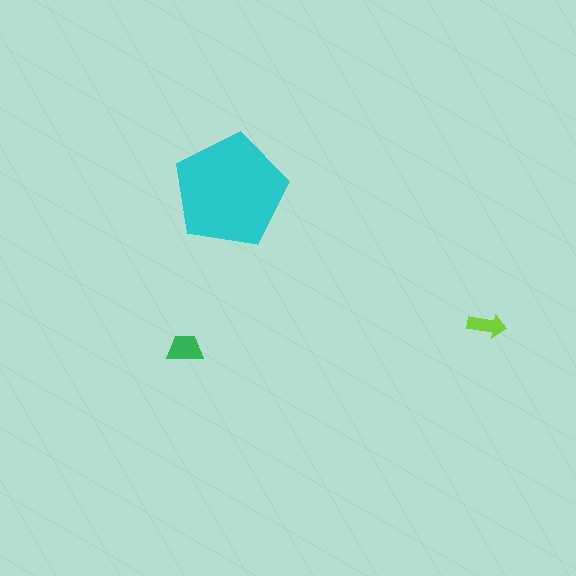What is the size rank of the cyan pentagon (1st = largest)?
1st.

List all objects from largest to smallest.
The cyan pentagon, the green trapezoid, the lime arrow.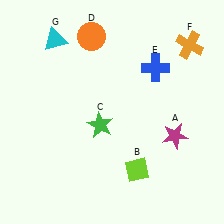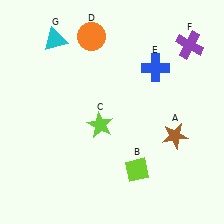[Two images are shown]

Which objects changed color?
A changed from magenta to brown. C changed from green to lime. F changed from orange to purple.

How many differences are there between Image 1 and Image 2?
There are 3 differences between the two images.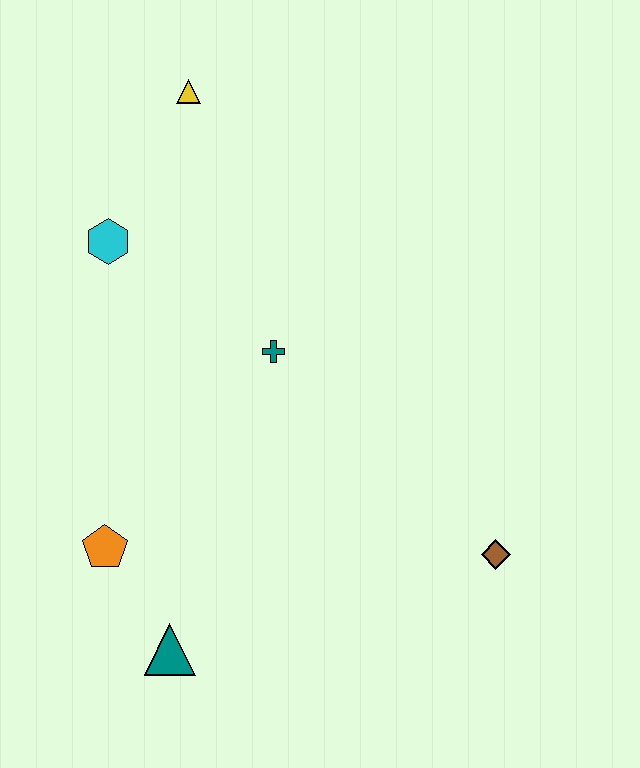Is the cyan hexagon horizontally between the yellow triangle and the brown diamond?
No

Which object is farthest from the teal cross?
The teal triangle is farthest from the teal cross.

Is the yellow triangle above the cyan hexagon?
Yes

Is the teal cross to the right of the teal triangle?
Yes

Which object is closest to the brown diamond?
The teal cross is closest to the brown diamond.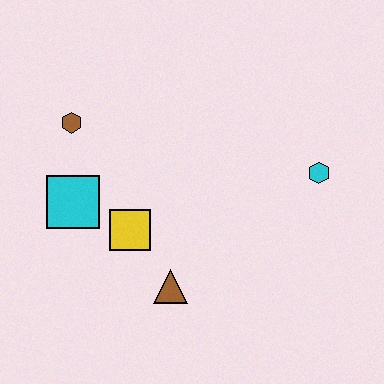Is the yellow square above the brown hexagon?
No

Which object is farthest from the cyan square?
The cyan hexagon is farthest from the cyan square.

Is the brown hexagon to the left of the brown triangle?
Yes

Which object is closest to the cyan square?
The yellow square is closest to the cyan square.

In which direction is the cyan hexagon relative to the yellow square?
The cyan hexagon is to the right of the yellow square.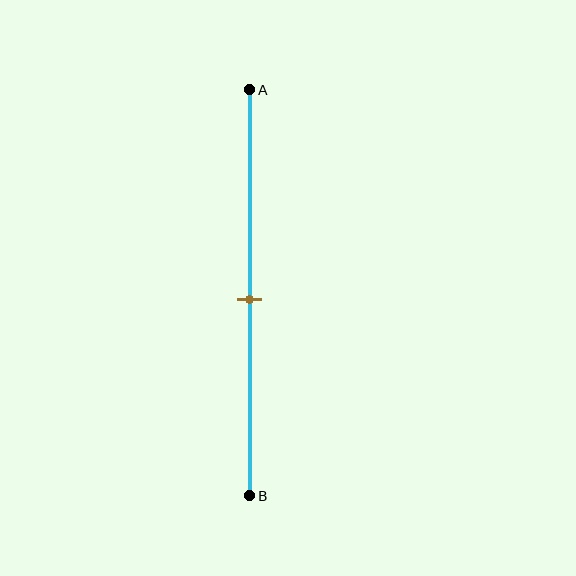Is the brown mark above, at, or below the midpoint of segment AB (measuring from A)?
The brown mark is approximately at the midpoint of segment AB.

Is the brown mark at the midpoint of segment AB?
Yes, the mark is approximately at the midpoint.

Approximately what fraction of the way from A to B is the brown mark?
The brown mark is approximately 50% of the way from A to B.